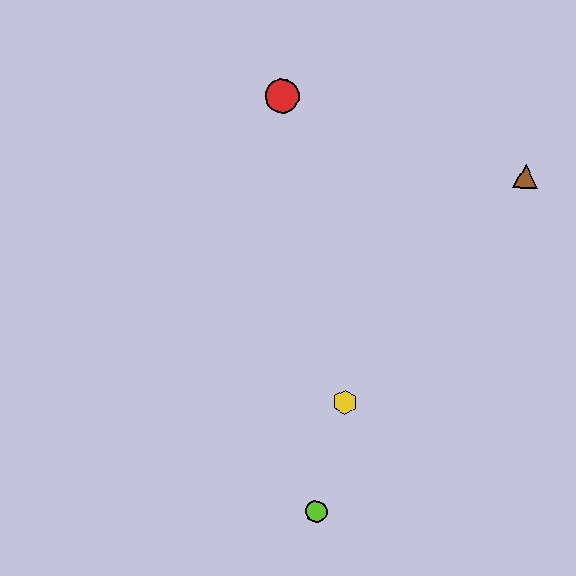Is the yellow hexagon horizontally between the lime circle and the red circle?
No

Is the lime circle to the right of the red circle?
Yes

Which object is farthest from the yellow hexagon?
The red circle is farthest from the yellow hexagon.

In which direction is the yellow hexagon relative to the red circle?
The yellow hexagon is below the red circle.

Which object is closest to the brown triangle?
The red circle is closest to the brown triangle.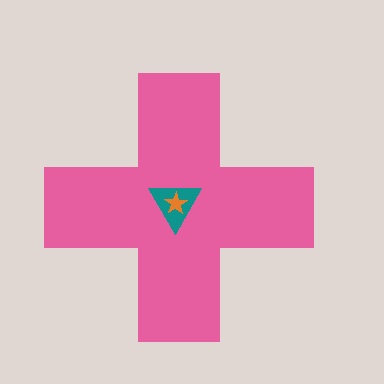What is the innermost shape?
The orange star.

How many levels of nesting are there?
3.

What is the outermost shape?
The pink cross.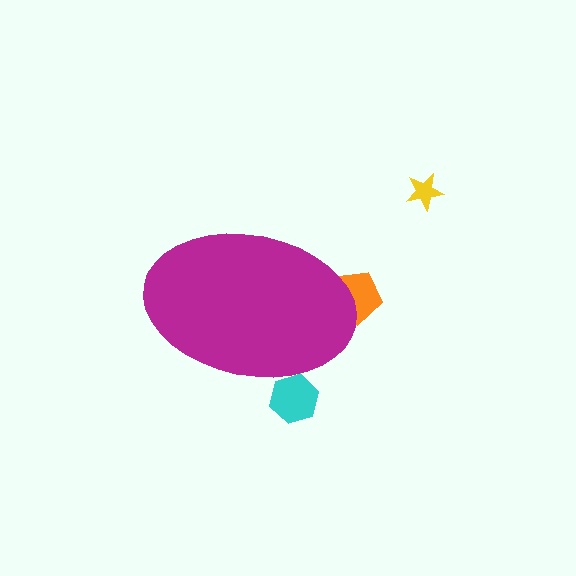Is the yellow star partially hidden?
No, the yellow star is fully visible.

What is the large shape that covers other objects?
A magenta ellipse.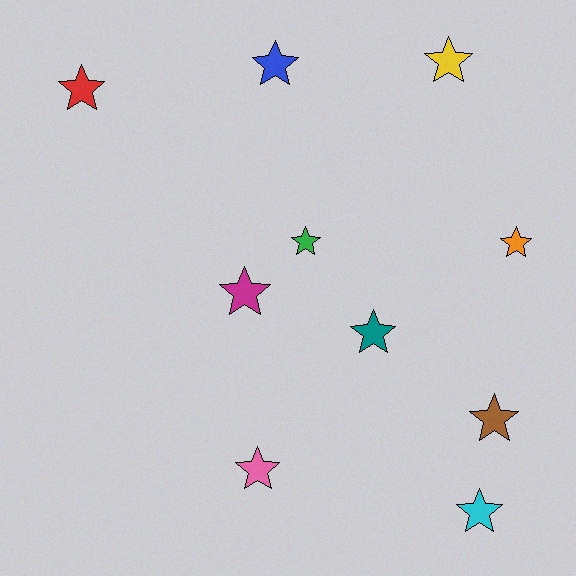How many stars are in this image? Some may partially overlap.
There are 10 stars.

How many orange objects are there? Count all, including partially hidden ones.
There is 1 orange object.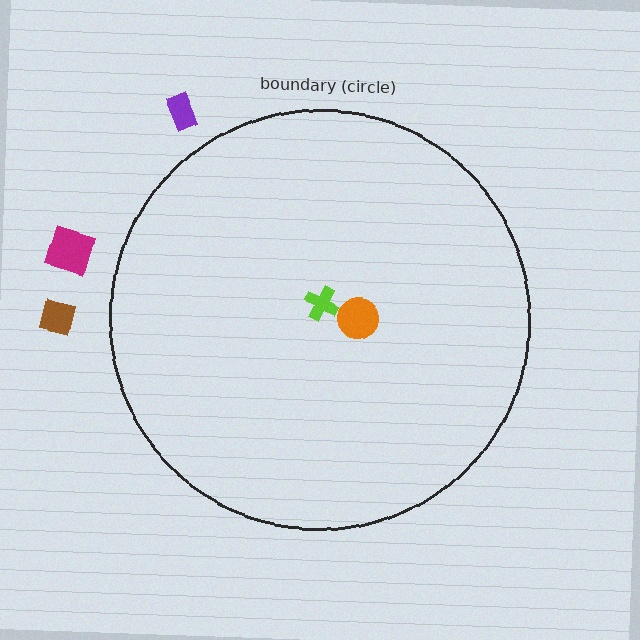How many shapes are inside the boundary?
2 inside, 3 outside.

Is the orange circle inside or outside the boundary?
Inside.